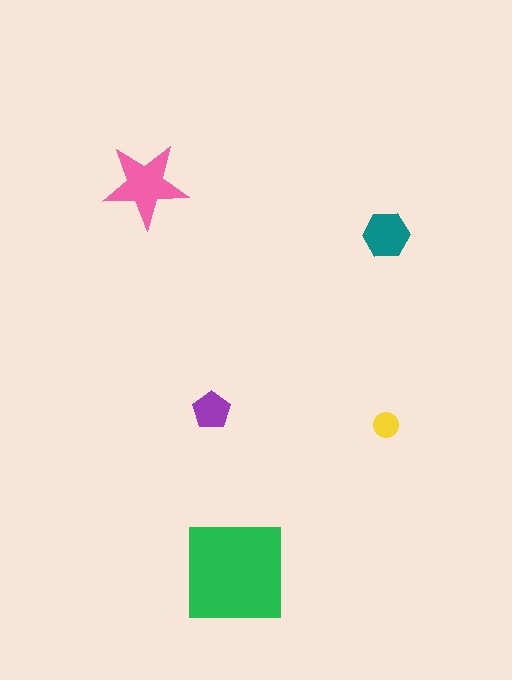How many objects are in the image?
There are 5 objects in the image.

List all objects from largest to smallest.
The green square, the pink star, the teal hexagon, the purple pentagon, the yellow circle.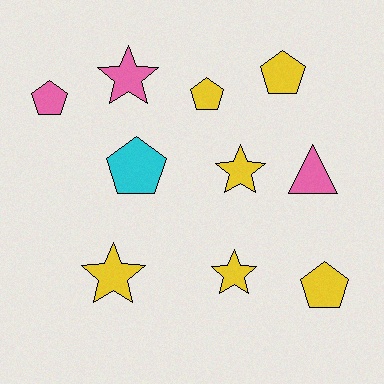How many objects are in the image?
There are 10 objects.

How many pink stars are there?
There is 1 pink star.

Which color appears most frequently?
Yellow, with 6 objects.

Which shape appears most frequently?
Pentagon, with 5 objects.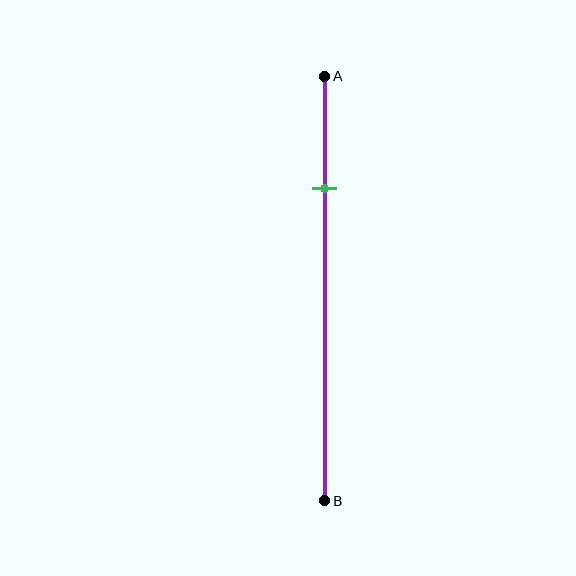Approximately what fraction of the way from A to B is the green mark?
The green mark is approximately 25% of the way from A to B.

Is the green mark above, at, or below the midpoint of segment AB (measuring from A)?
The green mark is above the midpoint of segment AB.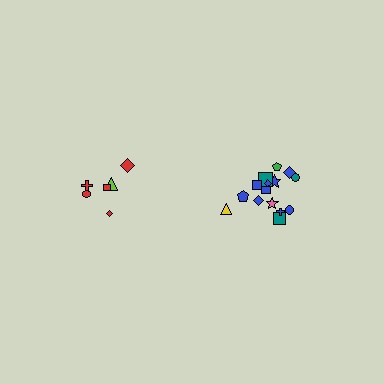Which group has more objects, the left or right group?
The right group.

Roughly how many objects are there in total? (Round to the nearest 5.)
Roughly 20 objects in total.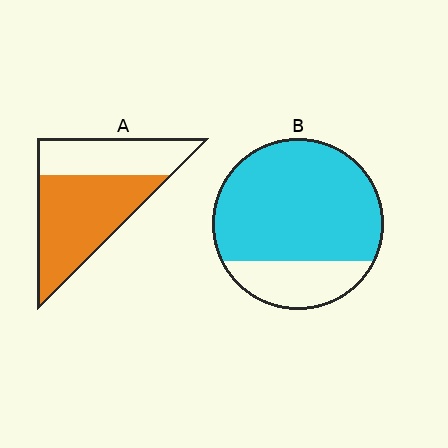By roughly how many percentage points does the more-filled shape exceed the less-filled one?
By roughly 15 percentage points (B over A).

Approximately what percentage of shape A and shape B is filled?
A is approximately 60% and B is approximately 75%.